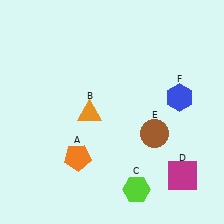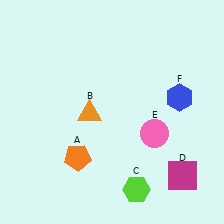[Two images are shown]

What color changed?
The circle (E) changed from brown in Image 1 to pink in Image 2.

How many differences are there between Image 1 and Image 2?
There is 1 difference between the two images.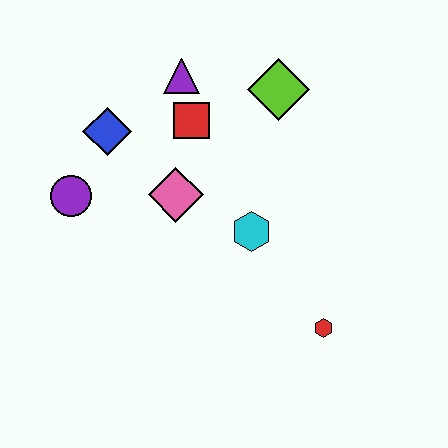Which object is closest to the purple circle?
The blue diamond is closest to the purple circle.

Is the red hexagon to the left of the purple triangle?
No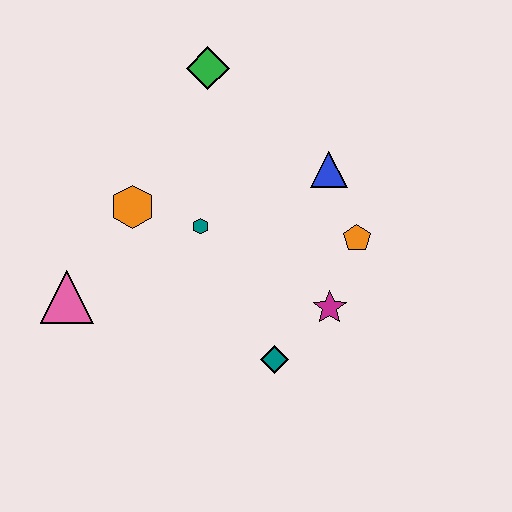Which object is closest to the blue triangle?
The orange pentagon is closest to the blue triangle.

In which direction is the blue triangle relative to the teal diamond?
The blue triangle is above the teal diamond.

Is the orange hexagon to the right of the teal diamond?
No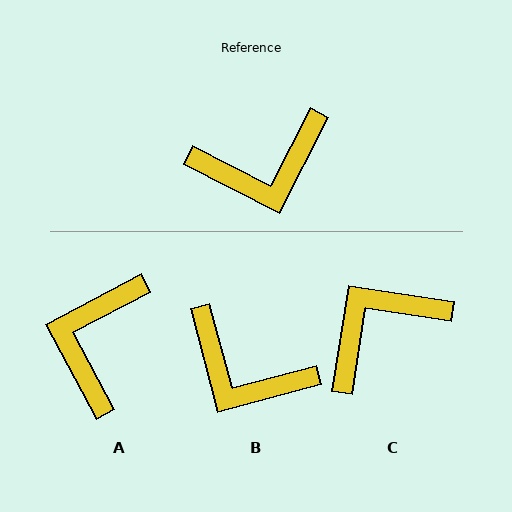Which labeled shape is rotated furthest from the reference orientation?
C, about 162 degrees away.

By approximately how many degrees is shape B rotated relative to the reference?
Approximately 48 degrees clockwise.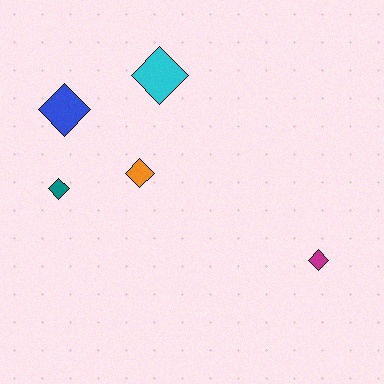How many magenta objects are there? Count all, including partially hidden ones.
There is 1 magenta object.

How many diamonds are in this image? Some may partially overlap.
There are 5 diamonds.